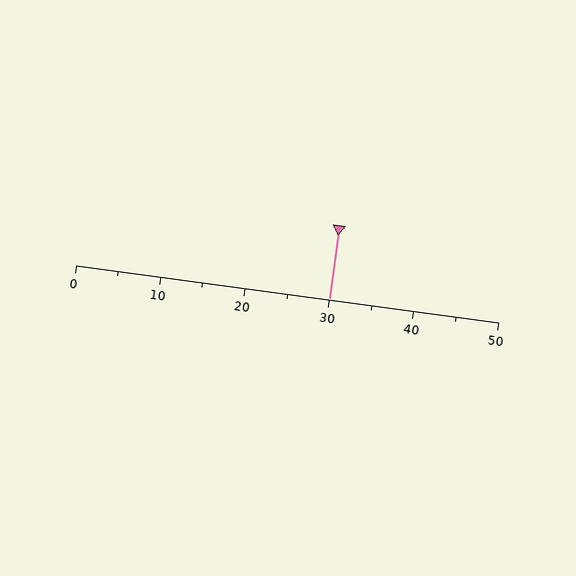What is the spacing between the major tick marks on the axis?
The major ticks are spaced 10 apart.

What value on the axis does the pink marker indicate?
The marker indicates approximately 30.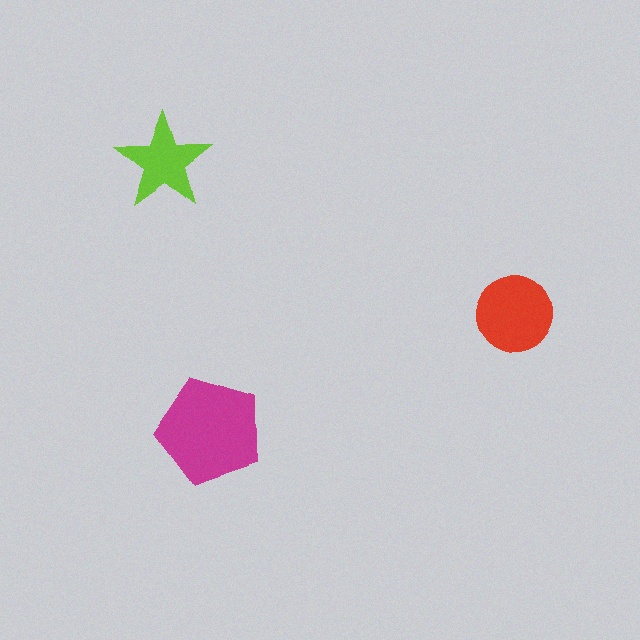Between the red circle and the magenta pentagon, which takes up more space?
The magenta pentagon.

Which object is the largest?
The magenta pentagon.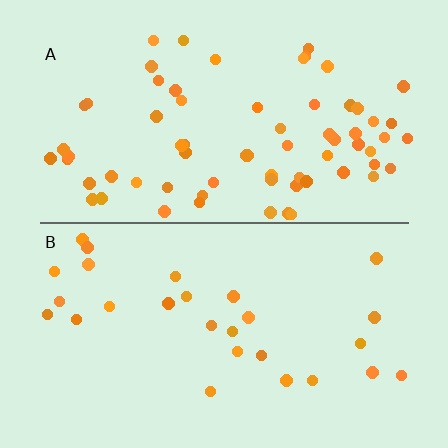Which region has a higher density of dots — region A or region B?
A (the top).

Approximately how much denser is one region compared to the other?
Approximately 2.6× — region A over region B.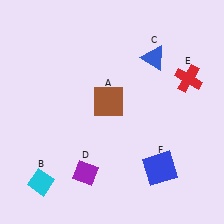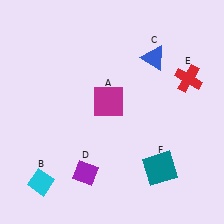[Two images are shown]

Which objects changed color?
A changed from brown to magenta. F changed from blue to teal.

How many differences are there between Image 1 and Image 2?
There are 2 differences between the two images.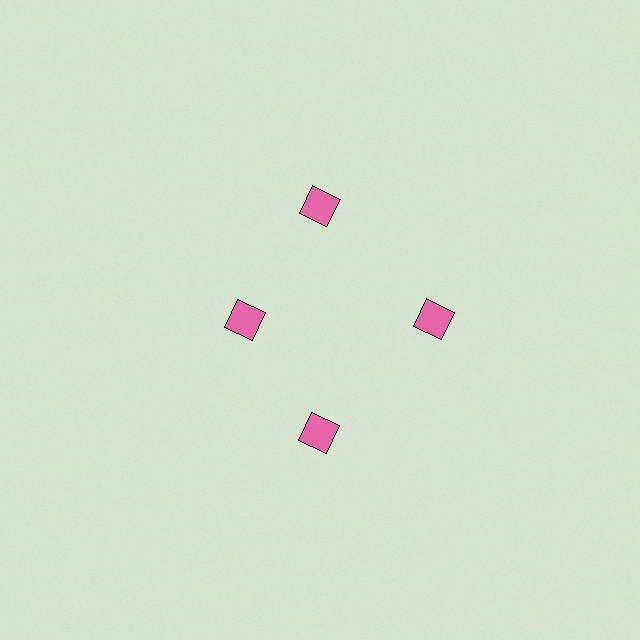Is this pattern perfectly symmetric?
No. The 4 pink squares are arranged in a ring, but one element near the 9 o'clock position is pulled inward toward the center, breaking the 4-fold rotational symmetry.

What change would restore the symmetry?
The symmetry would be restored by moving it outward, back onto the ring so that all 4 squares sit at equal angles and equal distance from the center.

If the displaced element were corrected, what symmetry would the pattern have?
It would have 4-fold rotational symmetry — the pattern would map onto itself every 90 degrees.